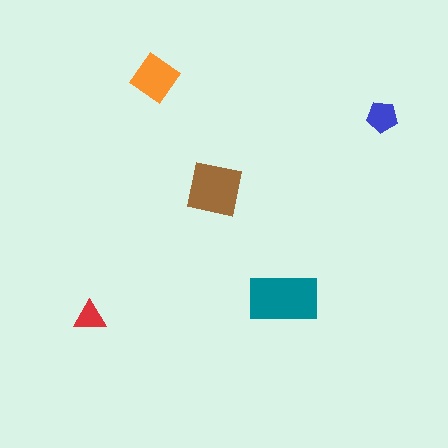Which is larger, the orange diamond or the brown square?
The brown square.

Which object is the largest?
The teal rectangle.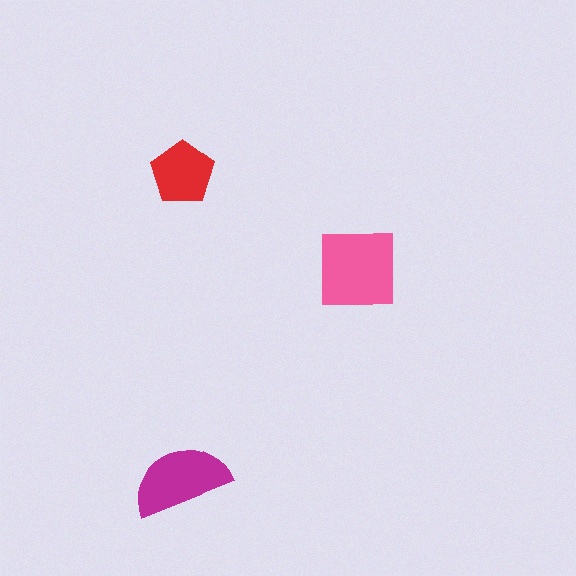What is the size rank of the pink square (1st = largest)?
1st.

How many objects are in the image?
There are 3 objects in the image.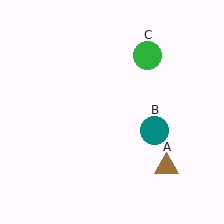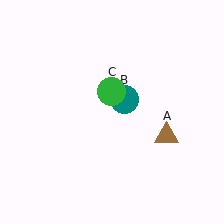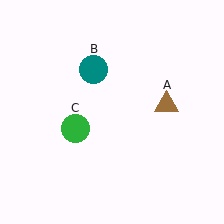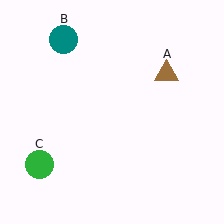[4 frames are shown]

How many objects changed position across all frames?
3 objects changed position: brown triangle (object A), teal circle (object B), green circle (object C).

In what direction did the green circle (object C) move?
The green circle (object C) moved down and to the left.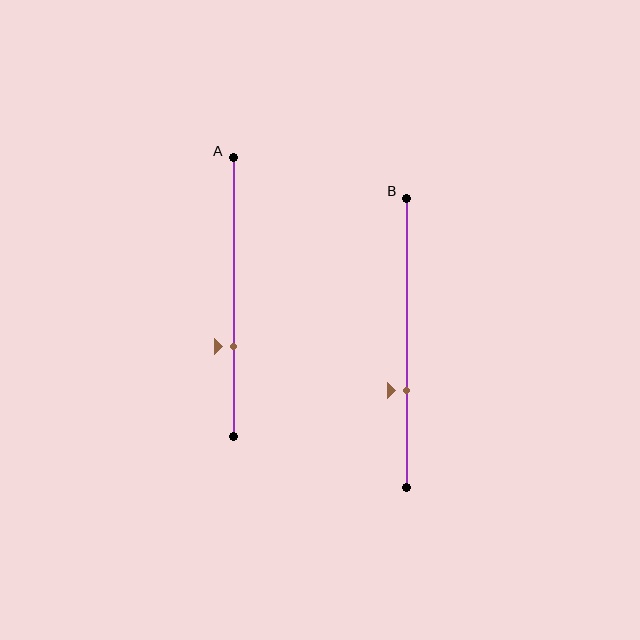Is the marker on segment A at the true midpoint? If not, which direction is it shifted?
No, the marker on segment A is shifted downward by about 18% of the segment length.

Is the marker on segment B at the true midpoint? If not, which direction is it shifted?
No, the marker on segment B is shifted downward by about 16% of the segment length.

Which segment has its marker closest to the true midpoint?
Segment B has its marker closest to the true midpoint.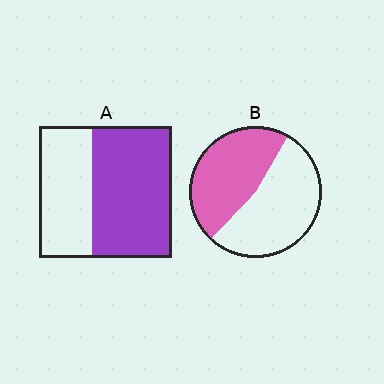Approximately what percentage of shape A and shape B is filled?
A is approximately 60% and B is approximately 45%.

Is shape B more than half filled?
Roughly half.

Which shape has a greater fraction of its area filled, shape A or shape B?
Shape A.